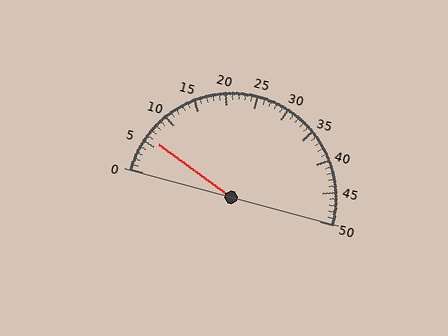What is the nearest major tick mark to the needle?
The nearest major tick mark is 5.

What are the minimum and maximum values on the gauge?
The gauge ranges from 0 to 50.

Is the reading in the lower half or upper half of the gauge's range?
The reading is in the lower half of the range (0 to 50).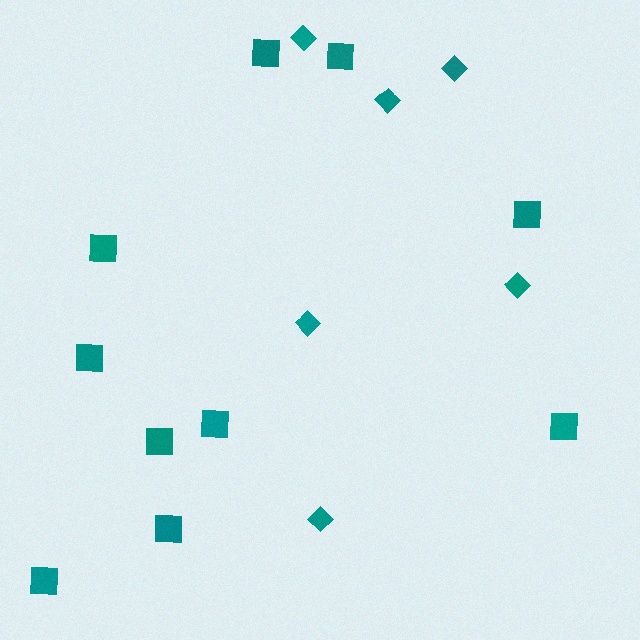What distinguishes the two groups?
There are 2 groups: one group of squares (10) and one group of diamonds (6).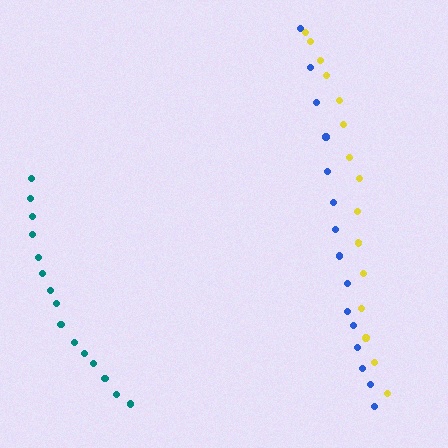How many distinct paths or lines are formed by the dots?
There are 3 distinct paths.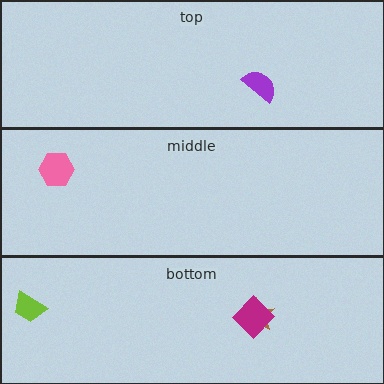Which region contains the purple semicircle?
The top region.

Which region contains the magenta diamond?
The bottom region.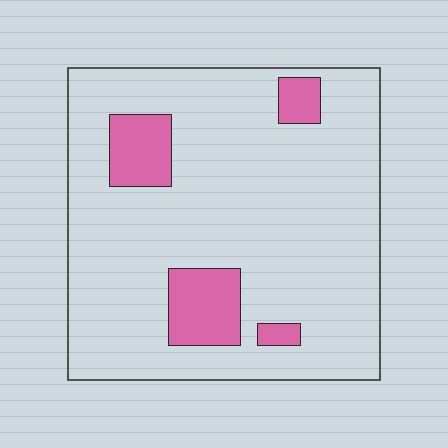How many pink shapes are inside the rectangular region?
4.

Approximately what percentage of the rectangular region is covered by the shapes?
Approximately 15%.